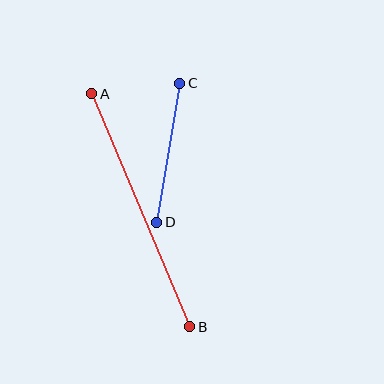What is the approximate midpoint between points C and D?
The midpoint is at approximately (168, 153) pixels.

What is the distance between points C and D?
The distance is approximately 141 pixels.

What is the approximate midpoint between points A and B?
The midpoint is at approximately (141, 210) pixels.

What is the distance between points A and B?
The distance is approximately 253 pixels.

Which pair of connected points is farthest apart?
Points A and B are farthest apart.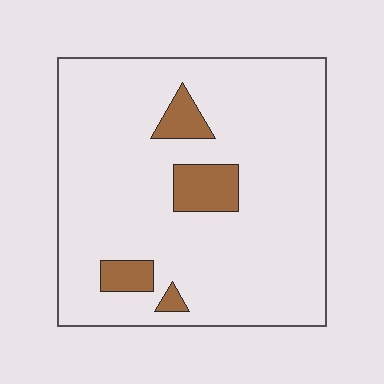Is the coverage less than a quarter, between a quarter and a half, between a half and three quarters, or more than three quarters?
Less than a quarter.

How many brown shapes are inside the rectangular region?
4.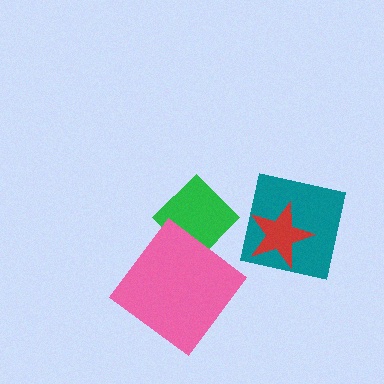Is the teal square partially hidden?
Yes, it is partially covered by another shape.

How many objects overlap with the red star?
1 object overlaps with the red star.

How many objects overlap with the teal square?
1 object overlaps with the teal square.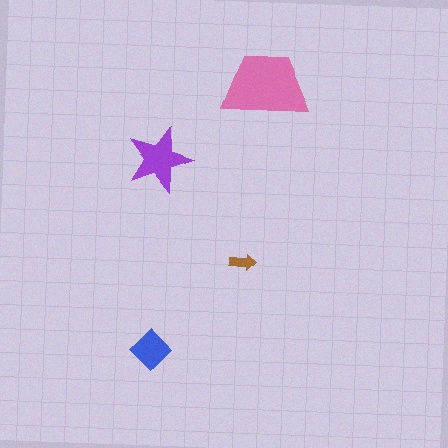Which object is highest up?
The pink trapezoid is topmost.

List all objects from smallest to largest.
The brown arrow, the blue diamond, the purple star, the pink trapezoid.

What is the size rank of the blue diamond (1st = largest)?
3rd.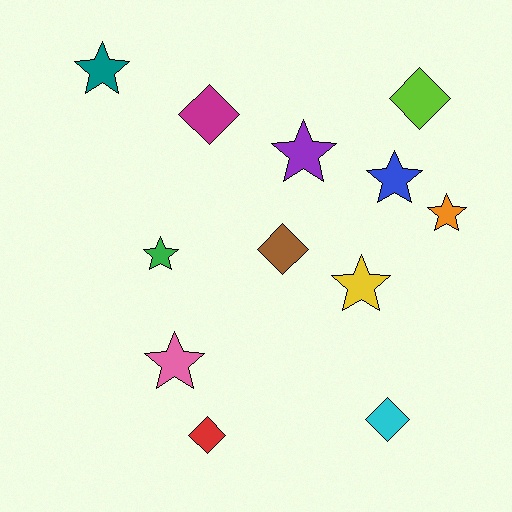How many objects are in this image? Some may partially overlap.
There are 12 objects.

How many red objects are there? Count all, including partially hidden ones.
There is 1 red object.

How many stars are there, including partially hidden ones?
There are 7 stars.